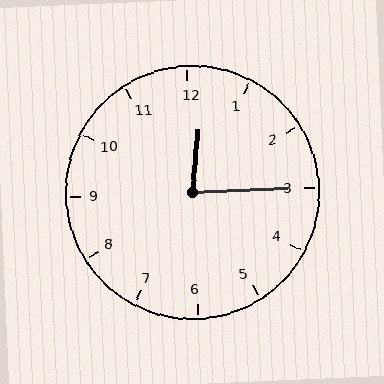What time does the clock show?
12:15.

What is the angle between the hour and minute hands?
Approximately 82 degrees.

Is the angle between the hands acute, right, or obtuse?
It is acute.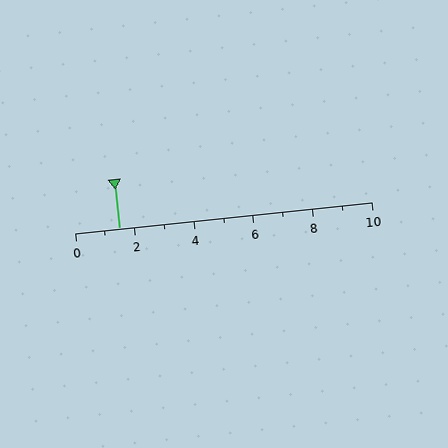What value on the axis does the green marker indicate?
The marker indicates approximately 1.5.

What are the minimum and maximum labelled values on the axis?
The axis runs from 0 to 10.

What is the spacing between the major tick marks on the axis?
The major ticks are spaced 2 apart.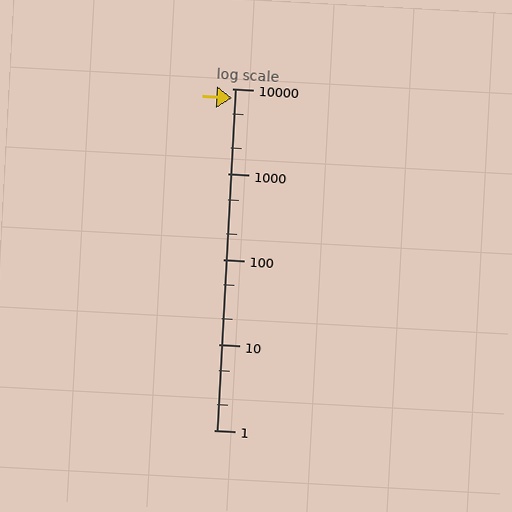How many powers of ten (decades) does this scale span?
The scale spans 4 decades, from 1 to 10000.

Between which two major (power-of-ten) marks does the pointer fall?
The pointer is between 1000 and 10000.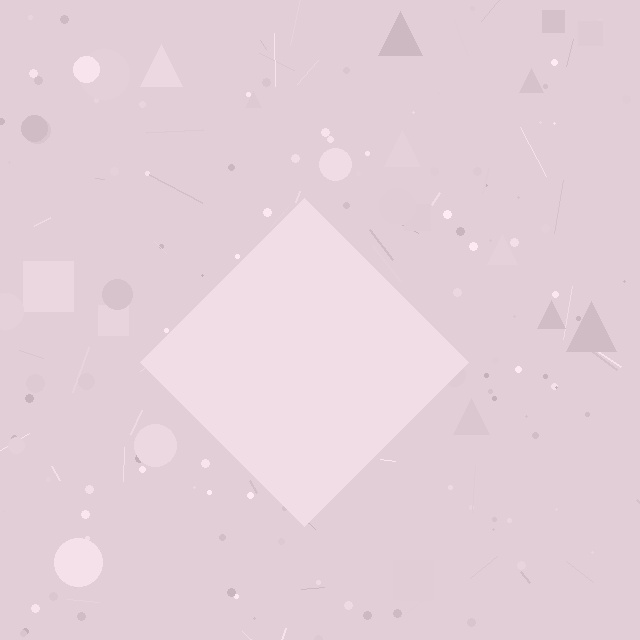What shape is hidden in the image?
A diamond is hidden in the image.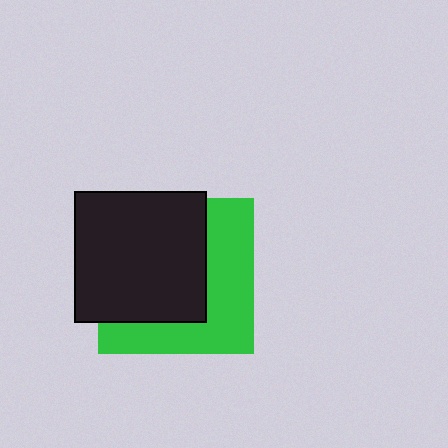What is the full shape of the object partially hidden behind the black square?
The partially hidden object is a green square.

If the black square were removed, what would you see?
You would see the complete green square.